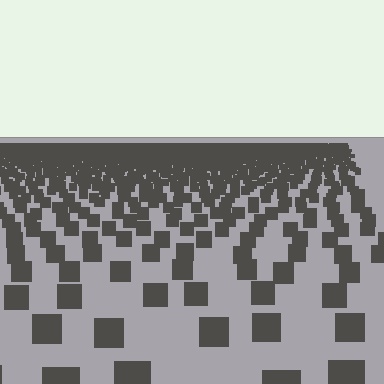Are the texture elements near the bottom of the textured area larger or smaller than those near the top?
Larger. Near the bottom, elements are closer to the viewer and appear at a bigger on-screen size.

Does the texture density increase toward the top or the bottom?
Density increases toward the top.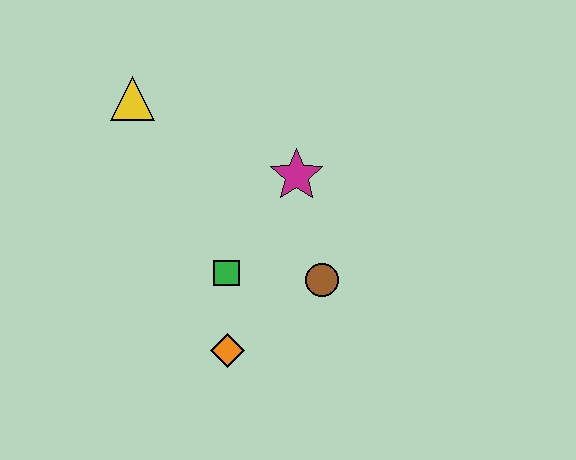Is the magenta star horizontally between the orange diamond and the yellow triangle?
No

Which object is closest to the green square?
The orange diamond is closest to the green square.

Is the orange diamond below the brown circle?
Yes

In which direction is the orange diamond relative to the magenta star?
The orange diamond is below the magenta star.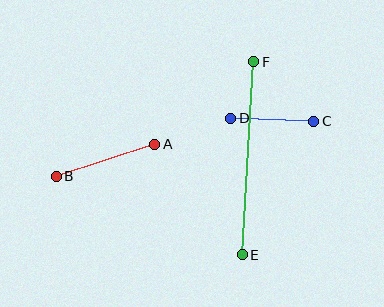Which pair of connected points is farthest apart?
Points E and F are farthest apart.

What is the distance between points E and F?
The distance is approximately 193 pixels.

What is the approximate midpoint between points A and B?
The midpoint is at approximately (105, 160) pixels.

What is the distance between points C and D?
The distance is approximately 83 pixels.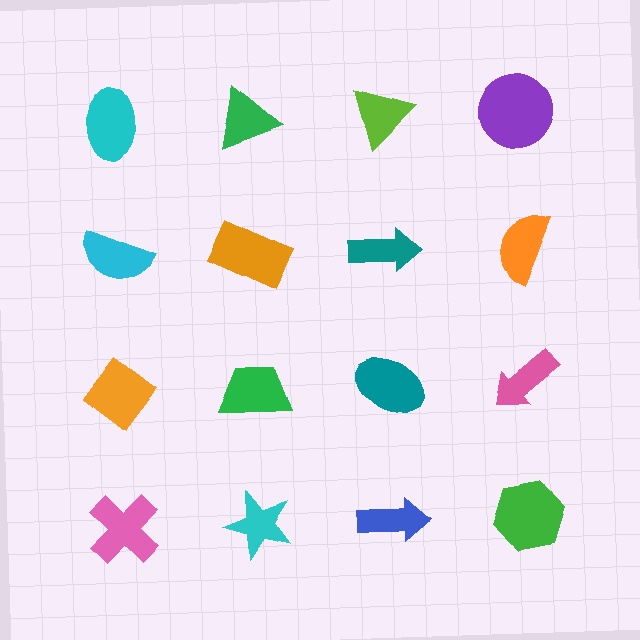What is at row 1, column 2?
A green triangle.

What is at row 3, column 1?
An orange diamond.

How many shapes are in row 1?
4 shapes.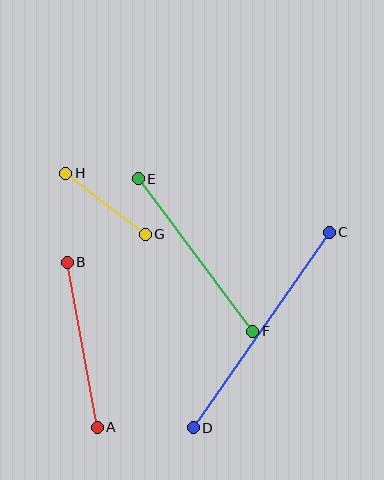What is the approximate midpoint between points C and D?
The midpoint is at approximately (261, 330) pixels.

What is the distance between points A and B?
The distance is approximately 168 pixels.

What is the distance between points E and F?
The distance is approximately 191 pixels.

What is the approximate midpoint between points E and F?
The midpoint is at approximately (195, 255) pixels.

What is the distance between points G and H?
The distance is approximately 100 pixels.